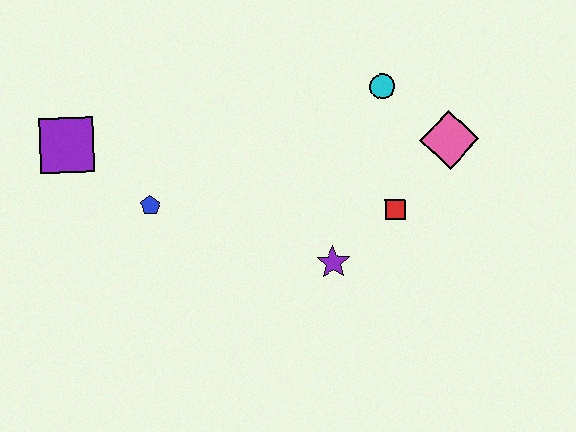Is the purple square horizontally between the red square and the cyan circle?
No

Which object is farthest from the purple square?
The pink diamond is farthest from the purple square.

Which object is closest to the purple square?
The blue pentagon is closest to the purple square.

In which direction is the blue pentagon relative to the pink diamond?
The blue pentagon is to the left of the pink diamond.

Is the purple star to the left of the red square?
Yes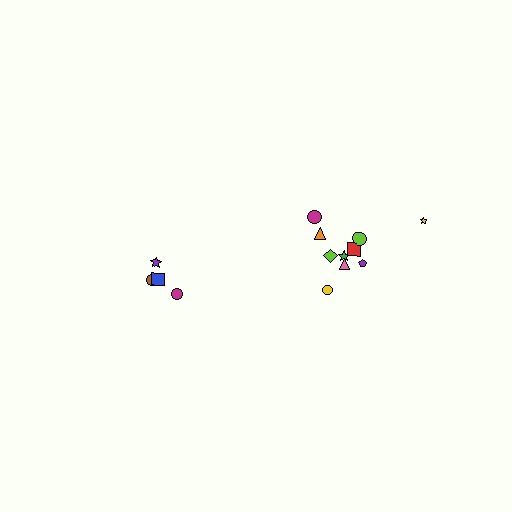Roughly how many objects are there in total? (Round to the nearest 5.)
Roughly 15 objects in total.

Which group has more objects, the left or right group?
The right group.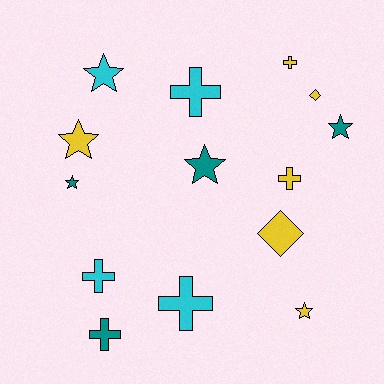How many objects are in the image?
There are 14 objects.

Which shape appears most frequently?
Star, with 6 objects.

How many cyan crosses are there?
There are 3 cyan crosses.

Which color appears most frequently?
Yellow, with 6 objects.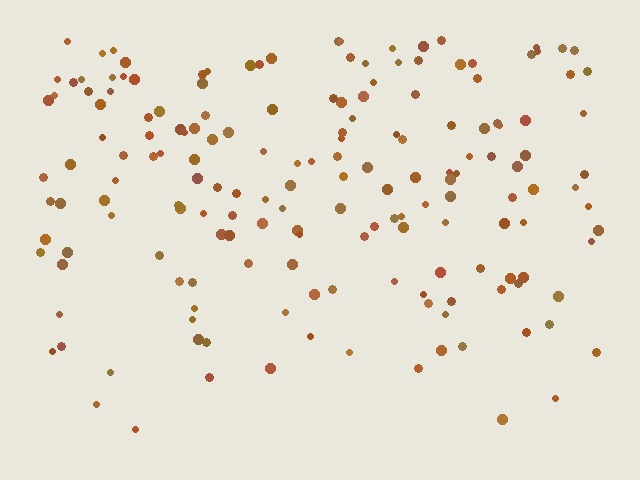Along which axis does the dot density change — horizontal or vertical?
Vertical.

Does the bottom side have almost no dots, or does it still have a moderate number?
Still a moderate number, just noticeably fewer than the top.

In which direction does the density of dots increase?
From bottom to top, with the top side densest.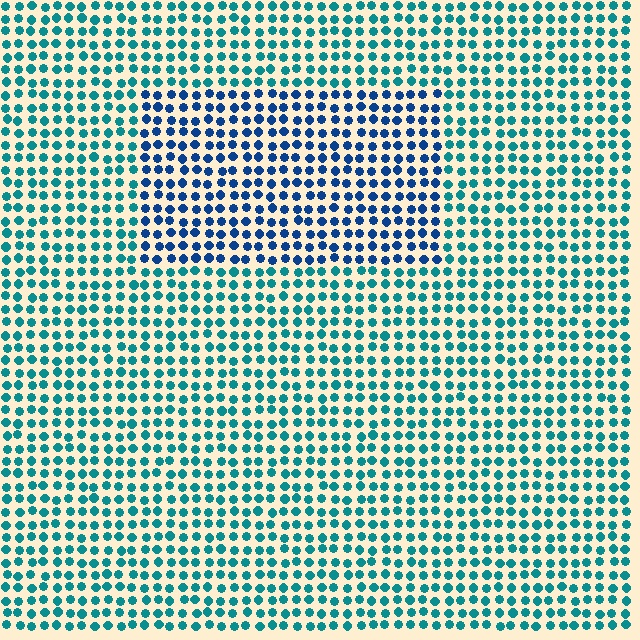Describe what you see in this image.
The image is filled with small teal elements in a uniform arrangement. A rectangle-shaped region is visible where the elements are tinted to a slightly different hue, forming a subtle color boundary.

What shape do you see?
I see a rectangle.